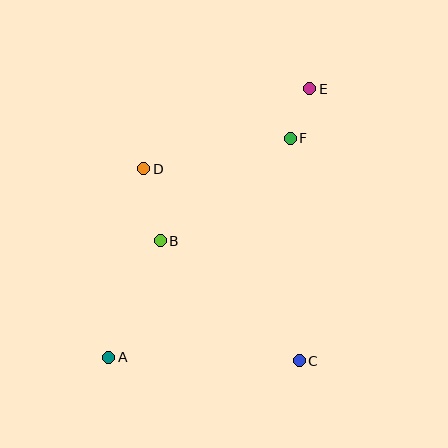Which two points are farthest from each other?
Points A and E are farthest from each other.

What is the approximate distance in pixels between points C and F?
The distance between C and F is approximately 223 pixels.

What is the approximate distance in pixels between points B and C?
The distance between B and C is approximately 183 pixels.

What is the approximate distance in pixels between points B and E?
The distance between B and E is approximately 213 pixels.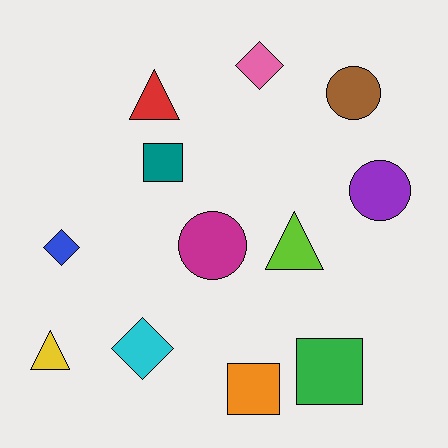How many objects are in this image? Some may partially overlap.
There are 12 objects.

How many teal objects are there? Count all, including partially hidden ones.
There is 1 teal object.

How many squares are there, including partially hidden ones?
There are 3 squares.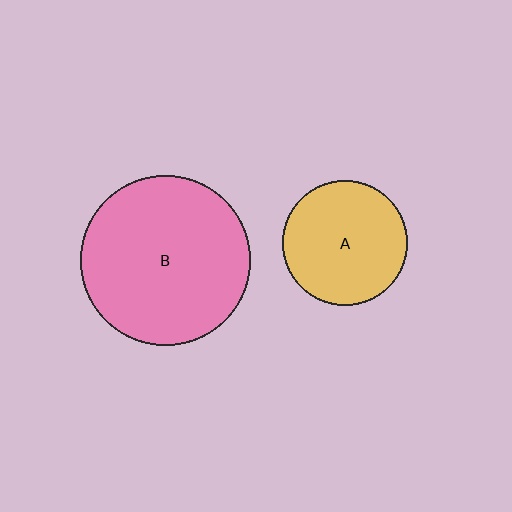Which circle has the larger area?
Circle B (pink).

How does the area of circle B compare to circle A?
Approximately 1.8 times.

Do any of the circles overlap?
No, none of the circles overlap.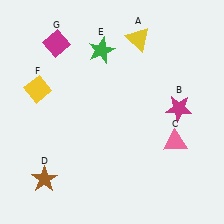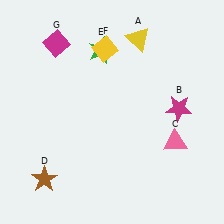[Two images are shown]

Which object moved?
The yellow diamond (F) moved right.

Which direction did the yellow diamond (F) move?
The yellow diamond (F) moved right.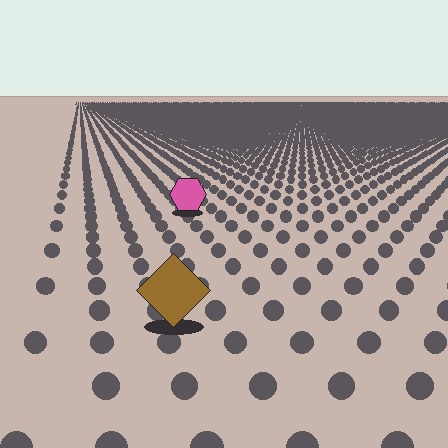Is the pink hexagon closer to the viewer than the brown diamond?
No. The brown diamond is closer — you can tell from the texture gradient: the ground texture is coarser near it.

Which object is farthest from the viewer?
The pink hexagon is farthest from the viewer. It appears smaller and the ground texture around it is denser.